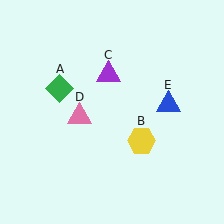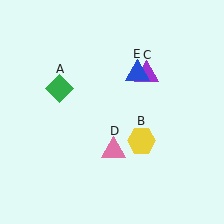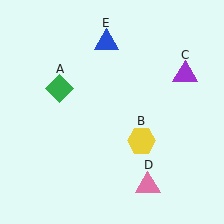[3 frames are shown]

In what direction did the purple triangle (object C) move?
The purple triangle (object C) moved right.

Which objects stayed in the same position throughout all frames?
Green diamond (object A) and yellow hexagon (object B) remained stationary.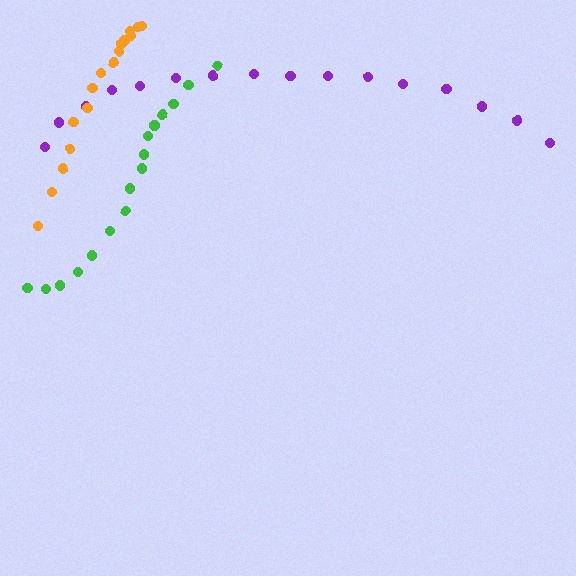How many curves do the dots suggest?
There are 3 distinct paths.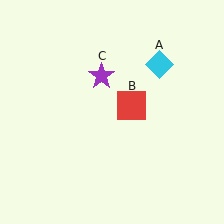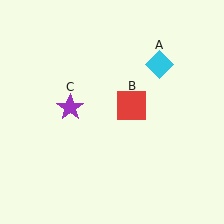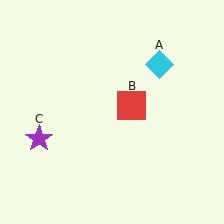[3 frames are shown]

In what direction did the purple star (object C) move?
The purple star (object C) moved down and to the left.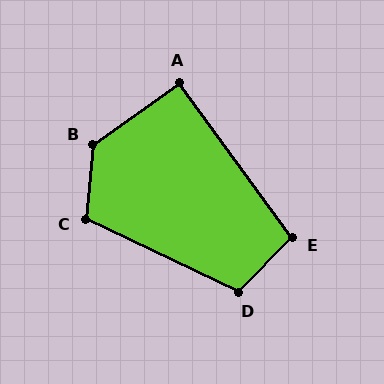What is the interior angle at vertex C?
Approximately 110 degrees (obtuse).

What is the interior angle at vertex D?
Approximately 109 degrees (obtuse).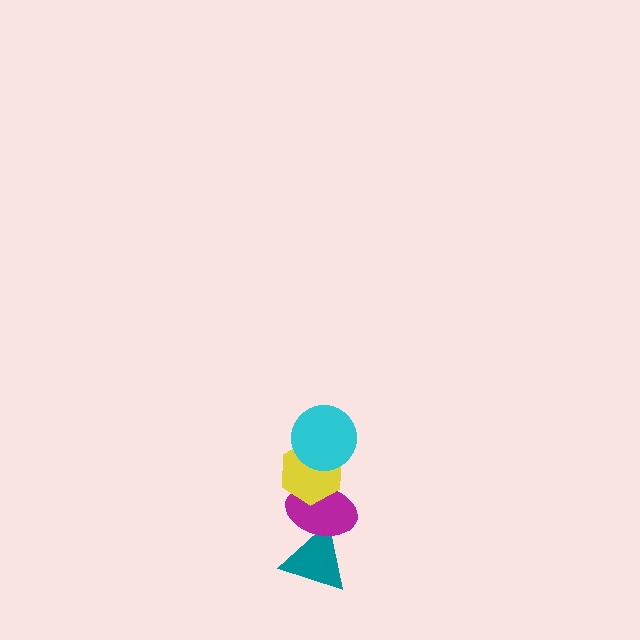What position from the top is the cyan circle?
The cyan circle is 1st from the top.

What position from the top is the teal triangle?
The teal triangle is 4th from the top.